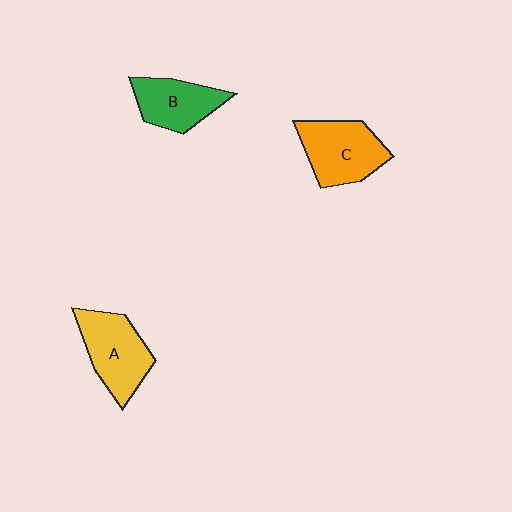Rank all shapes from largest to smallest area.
From largest to smallest: C (orange), A (yellow), B (green).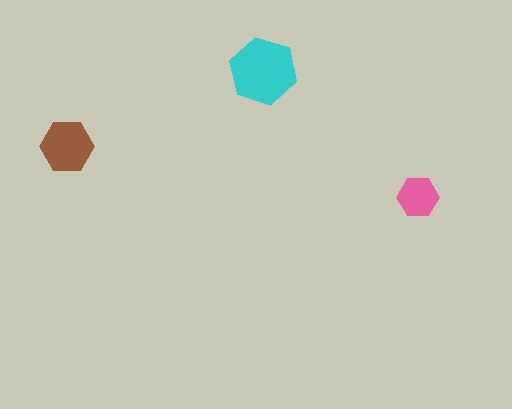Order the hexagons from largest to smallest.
the cyan one, the brown one, the pink one.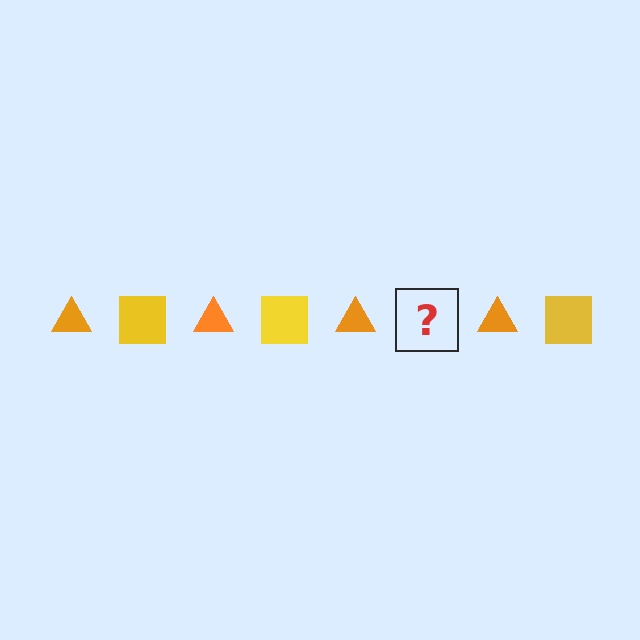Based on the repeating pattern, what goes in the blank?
The blank should be a yellow square.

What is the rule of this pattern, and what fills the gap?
The rule is that the pattern alternates between orange triangle and yellow square. The gap should be filled with a yellow square.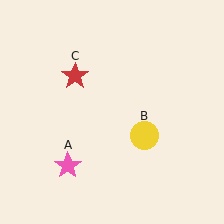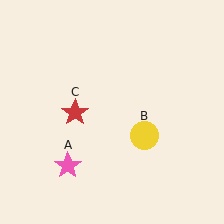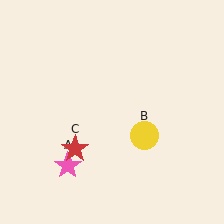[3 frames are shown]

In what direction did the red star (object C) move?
The red star (object C) moved down.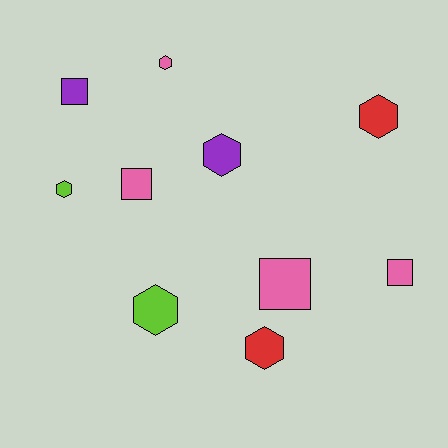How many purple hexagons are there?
There is 1 purple hexagon.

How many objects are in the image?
There are 10 objects.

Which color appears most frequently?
Pink, with 4 objects.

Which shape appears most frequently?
Hexagon, with 6 objects.